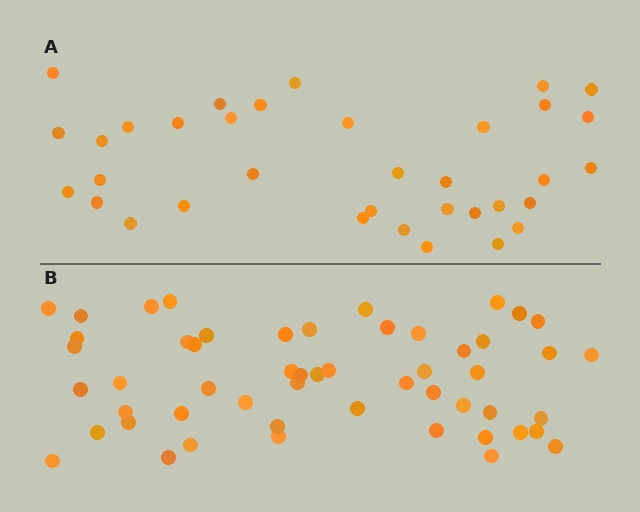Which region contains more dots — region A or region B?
Region B (the bottom region) has more dots.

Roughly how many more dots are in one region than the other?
Region B has approximately 20 more dots than region A.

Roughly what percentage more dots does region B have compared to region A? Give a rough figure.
About 50% more.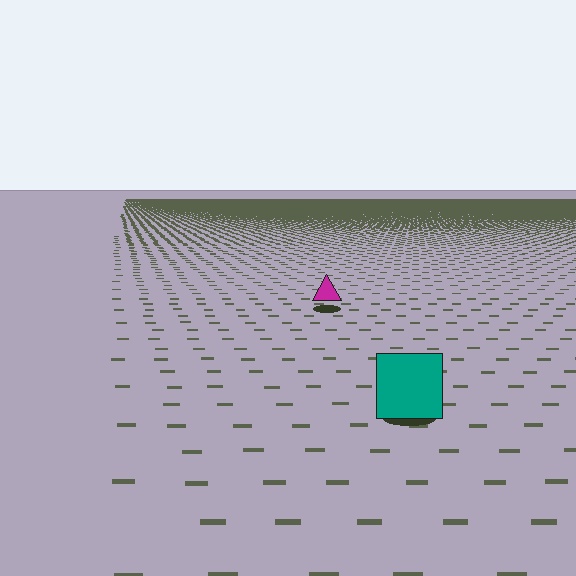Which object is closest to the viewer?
The teal square is closest. The texture marks near it are larger and more spread out.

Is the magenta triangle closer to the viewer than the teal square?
No. The teal square is closer — you can tell from the texture gradient: the ground texture is coarser near it.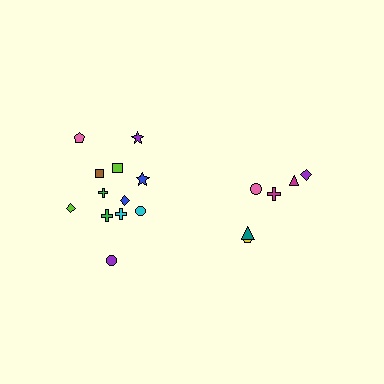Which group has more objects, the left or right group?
The left group.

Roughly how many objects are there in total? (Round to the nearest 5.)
Roughly 20 objects in total.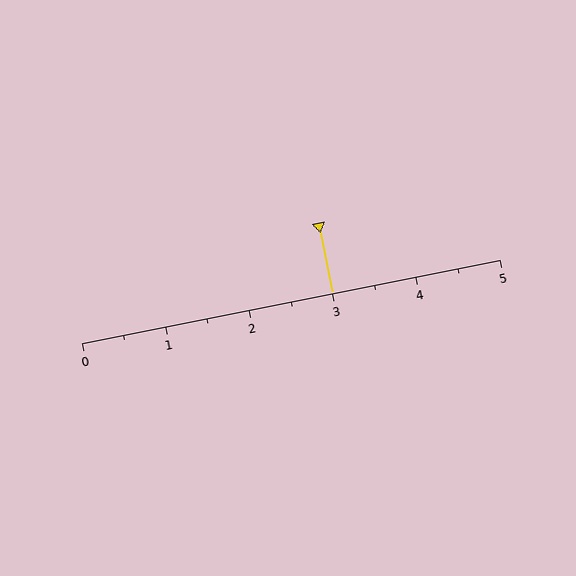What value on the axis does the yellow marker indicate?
The marker indicates approximately 3.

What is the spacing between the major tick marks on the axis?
The major ticks are spaced 1 apart.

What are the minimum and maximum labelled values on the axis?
The axis runs from 0 to 5.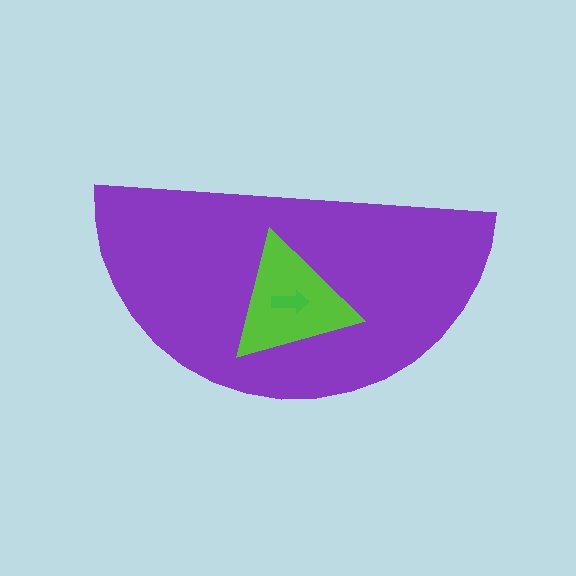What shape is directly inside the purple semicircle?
The lime triangle.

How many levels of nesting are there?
3.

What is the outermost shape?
The purple semicircle.